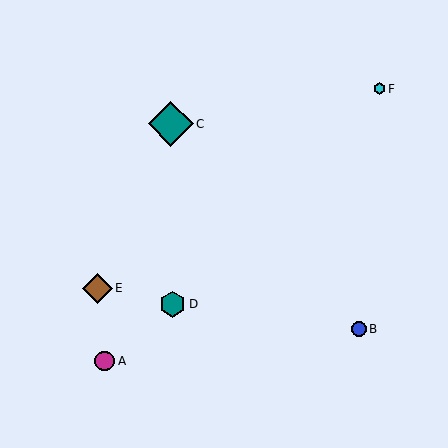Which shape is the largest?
The teal diamond (labeled C) is the largest.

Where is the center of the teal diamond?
The center of the teal diamond is at (171, 124).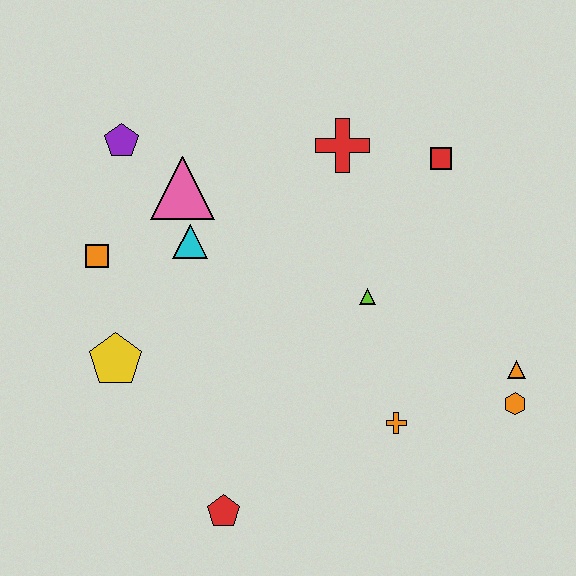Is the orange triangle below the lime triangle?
Yes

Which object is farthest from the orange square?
The orange hexagon is farthest from the orange square.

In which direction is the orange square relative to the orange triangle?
The orange square is to the left of the orange triangle.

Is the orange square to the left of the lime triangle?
Yes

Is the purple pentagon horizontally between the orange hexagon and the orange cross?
No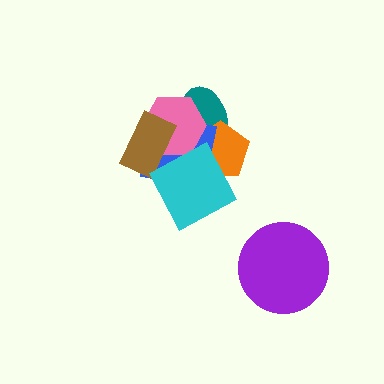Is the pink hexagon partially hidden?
Yes, it is partially covered by another shape.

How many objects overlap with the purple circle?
0 objects overlap with the purple circle.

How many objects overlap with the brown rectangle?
2 objects overlap with the brown rectangle.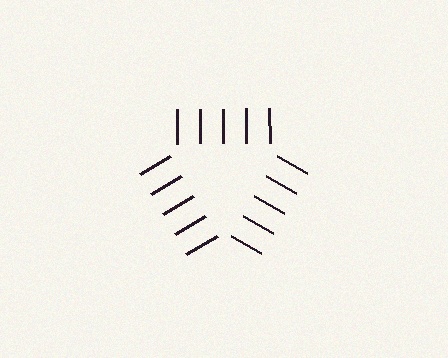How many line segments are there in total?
15 — 5 along each of the 3 edges.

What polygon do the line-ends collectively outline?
An illusory triangle — the line segments terminate on its edges but no continuous stroke is drawn.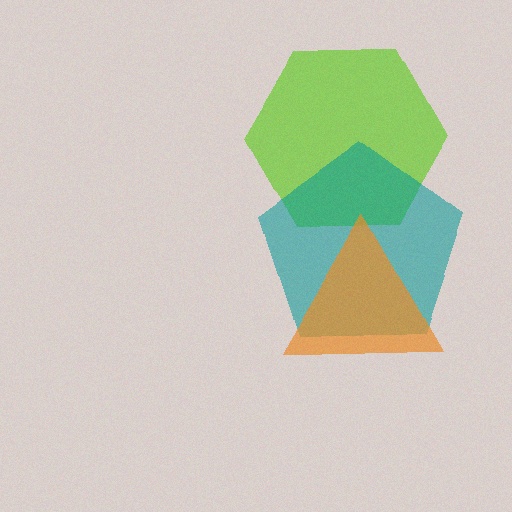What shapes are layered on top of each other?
The layered shapes are: a lime hexagon, a teal pentagon, an orange triangle.